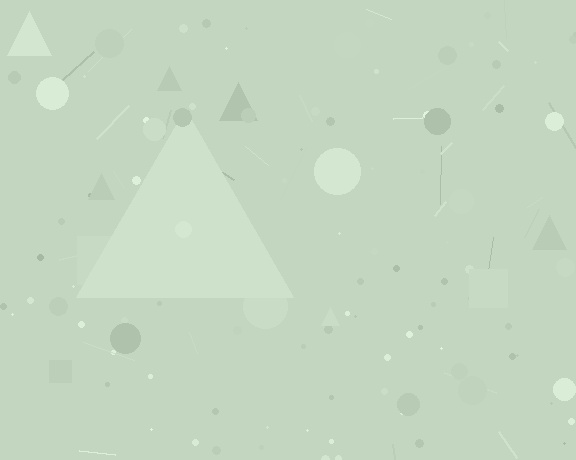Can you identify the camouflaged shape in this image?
The camouflaged shape is a triangle.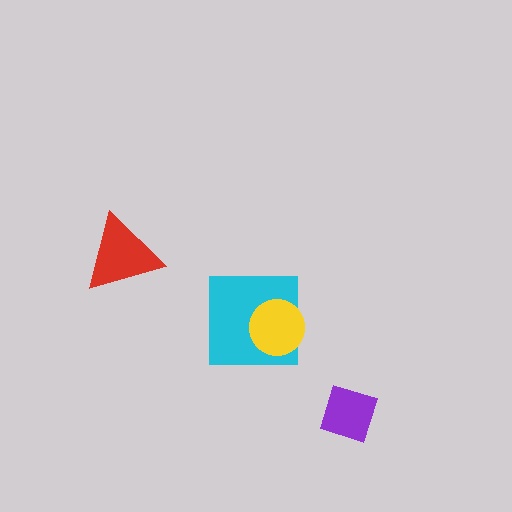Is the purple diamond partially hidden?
No, no other shape covers it.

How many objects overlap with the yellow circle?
1 object overlaps with the yellow circle.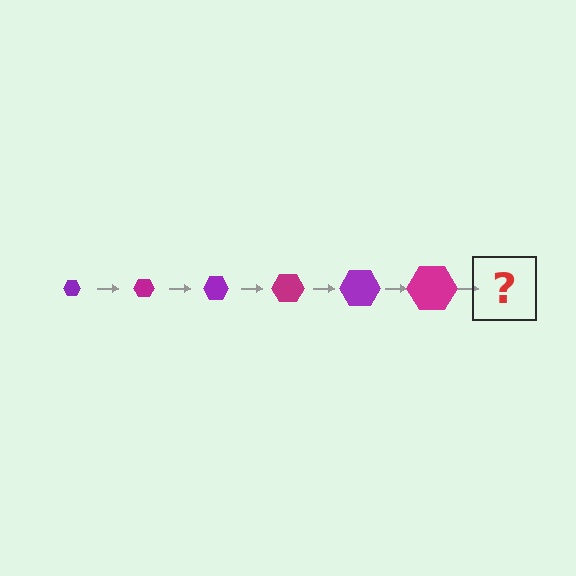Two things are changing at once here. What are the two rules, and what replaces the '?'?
The two rules are that the hexagon grows larger each step and the color cycles through purple and magenta. The '?' should be a purple hexagon, larger than the previous one.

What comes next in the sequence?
The next element should be a purple hexagon, larger than the previous one.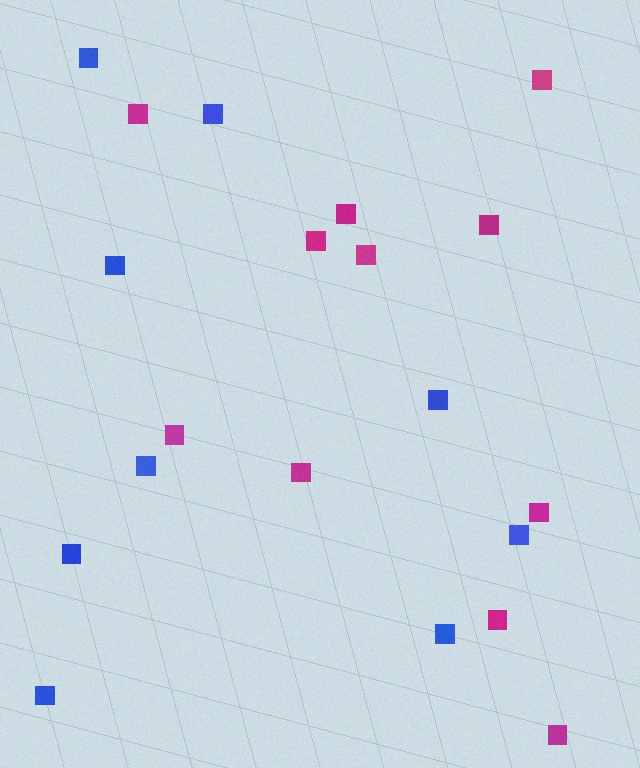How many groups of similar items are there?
There are 2 groups: one group of blue squares (9) and one group of magenta squares (11).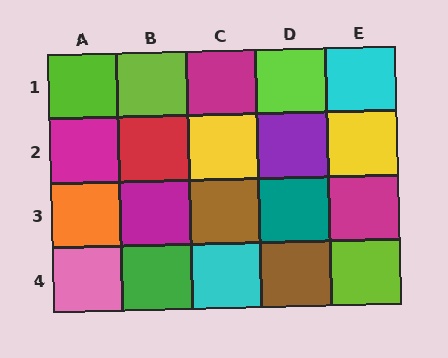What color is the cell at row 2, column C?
Yellow.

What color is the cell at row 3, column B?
Magenta.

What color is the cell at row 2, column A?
Magenta.